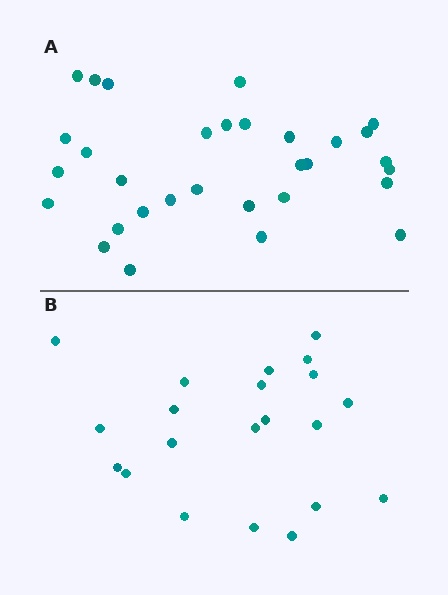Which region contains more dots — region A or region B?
Region A (the top region) has more dots.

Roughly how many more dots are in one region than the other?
Region A has roughly 10 or so more dots than region B.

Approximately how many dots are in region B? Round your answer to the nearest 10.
About 20 dots. (The exact count is 21, which rounds to 20.)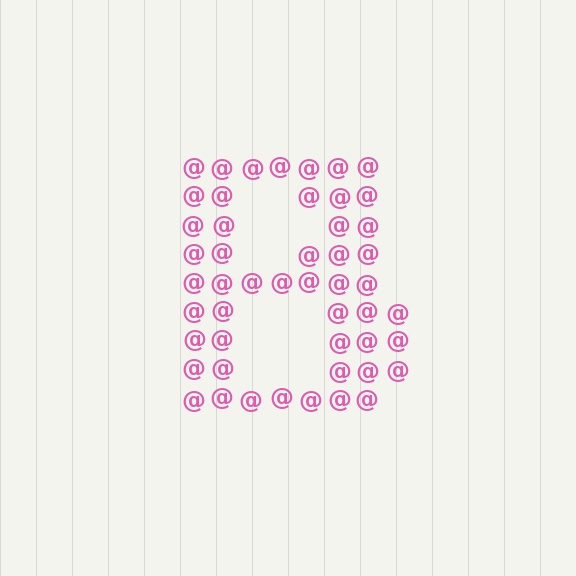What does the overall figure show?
The overall figure shows the letter B.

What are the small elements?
The small elements are at signs.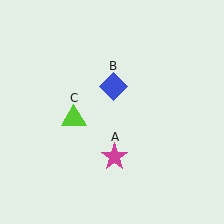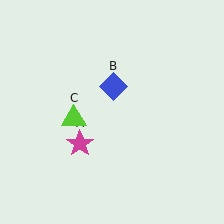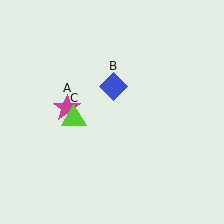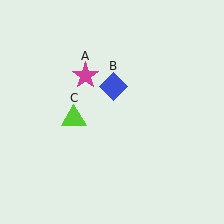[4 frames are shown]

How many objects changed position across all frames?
1 object changed position: magenta star (object A).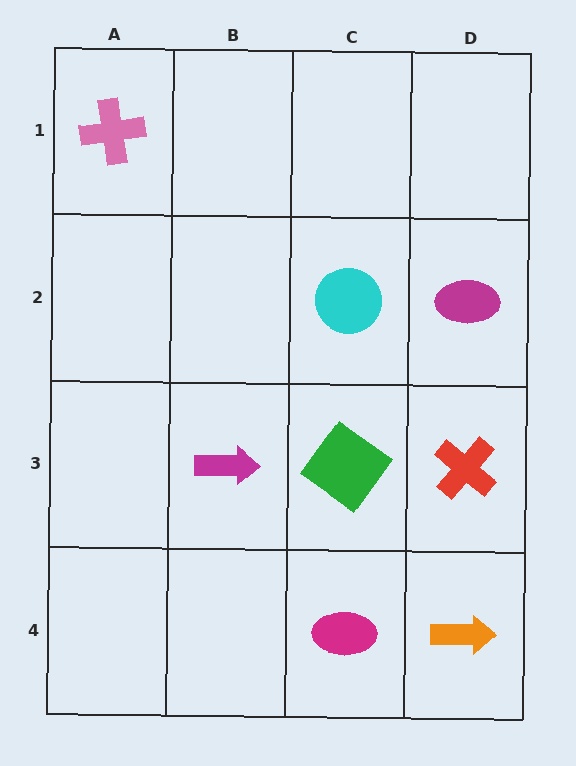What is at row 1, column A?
A pink cross.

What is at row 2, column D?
A magenta ellipse.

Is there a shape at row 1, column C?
No, that cell is empty.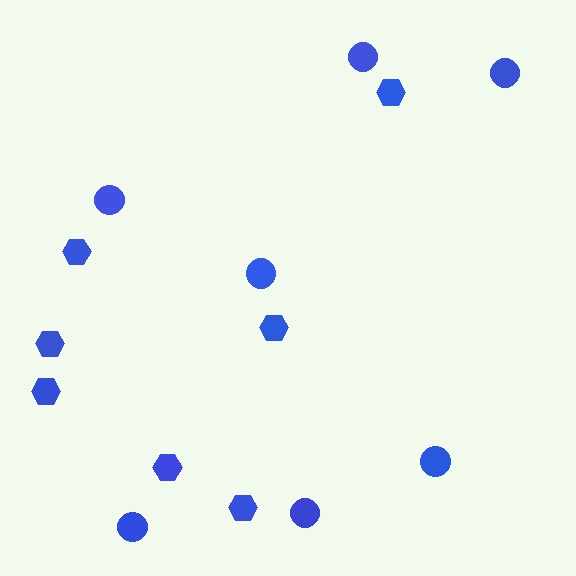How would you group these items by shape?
There are 2 groups: one group of circles (7) and one group of hexagons (7).